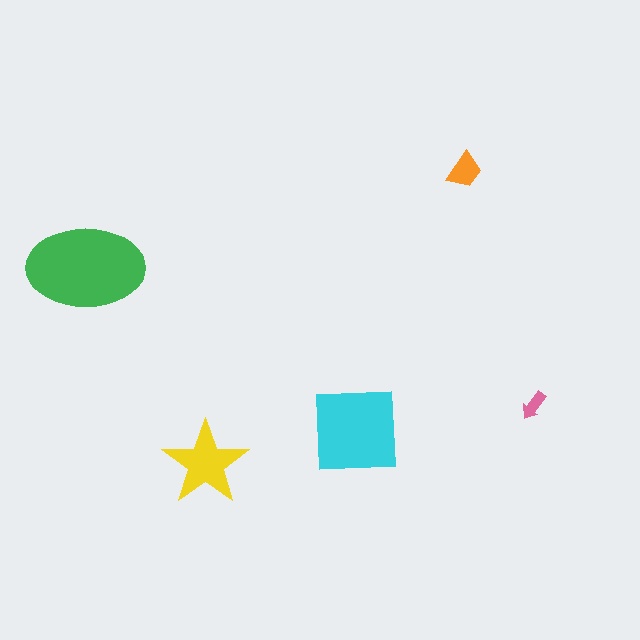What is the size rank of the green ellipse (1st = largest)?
1st.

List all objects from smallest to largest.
The pink arrow, the orange trapezoid, the yellow star, the cyan square, the green ellipse.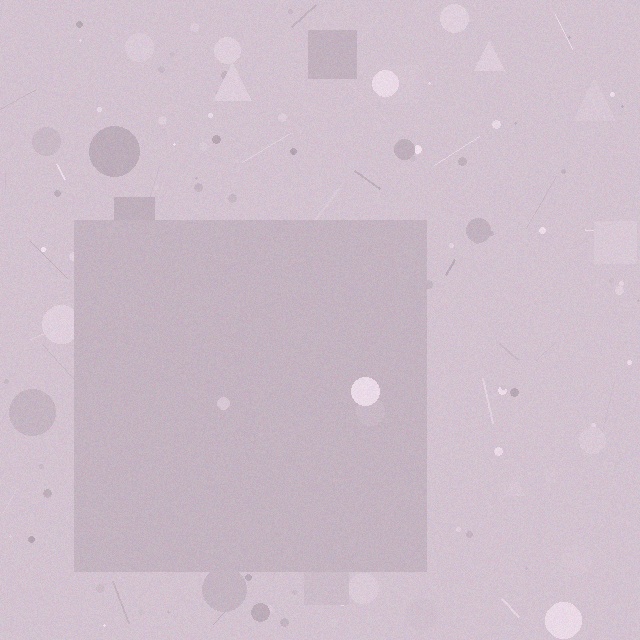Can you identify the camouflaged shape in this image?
The camouflaged shape is a square.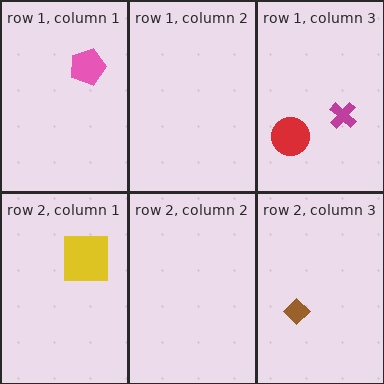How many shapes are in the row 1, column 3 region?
2.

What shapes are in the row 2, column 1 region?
The yellow square.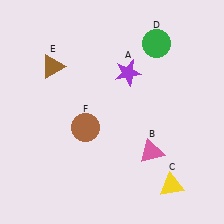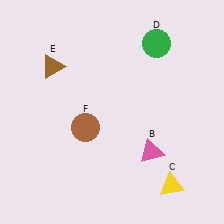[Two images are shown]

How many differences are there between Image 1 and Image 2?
There is 1 difference between the two images.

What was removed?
The purple star (A) was removed in Image 2.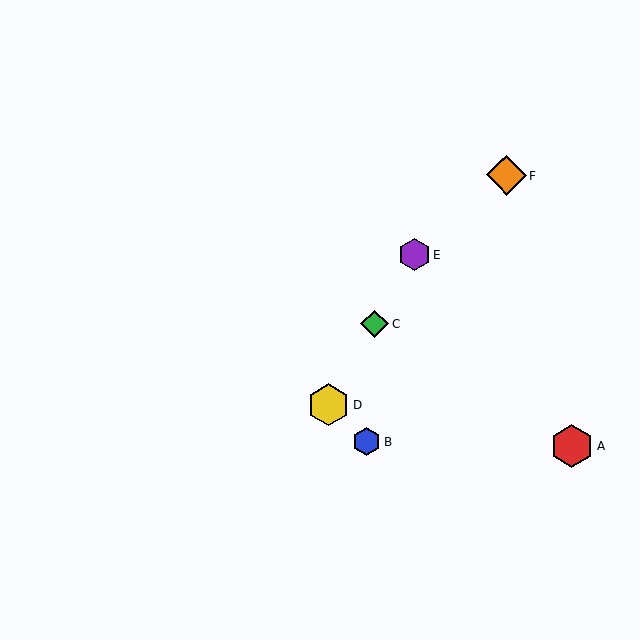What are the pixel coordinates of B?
Object B is at (366, 442).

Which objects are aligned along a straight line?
Objects C, D, E are aligned along a straight line.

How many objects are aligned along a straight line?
3 objects (C, D, E) are aligned along a straight line.